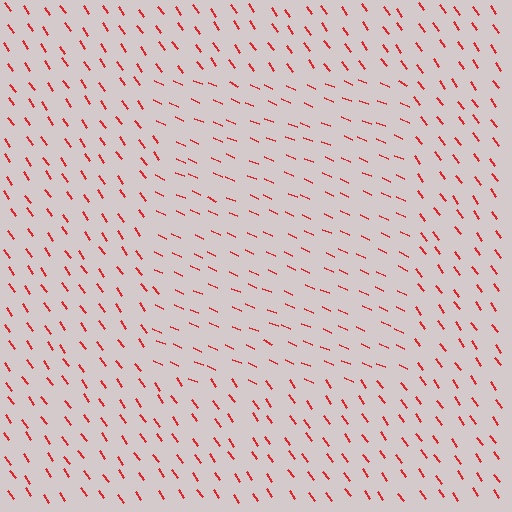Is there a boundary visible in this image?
Yes, there is a texture boundary formed by a change in line orientation.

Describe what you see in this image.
The image is filled with small red line segments. A rectangle region in the image has lines oriented differently from the surrounding lines, creating a visible texture boundary.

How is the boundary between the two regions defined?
The boundary is defined purely by a change in line orientation (approximately 30 degrees difference). All lines are the same color and thickness.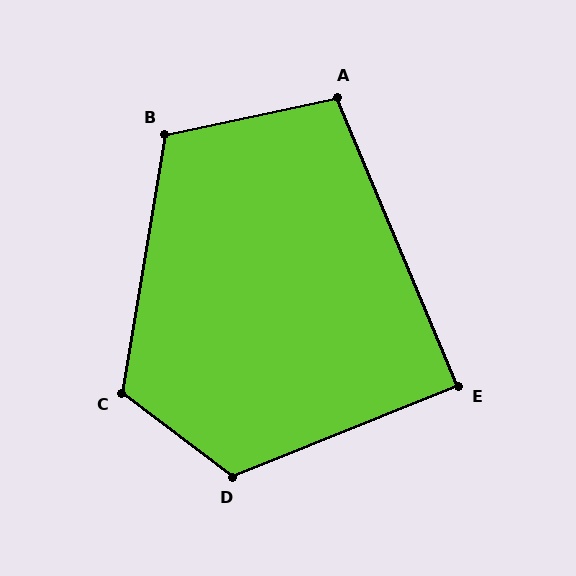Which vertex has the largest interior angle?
D, at approximately 121 degrees.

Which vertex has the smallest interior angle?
E, at approximately 89 degrees.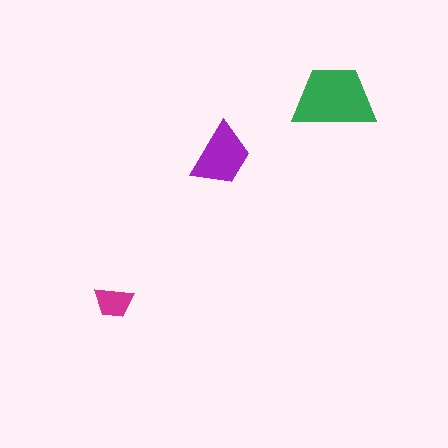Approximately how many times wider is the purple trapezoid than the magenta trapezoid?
About 1.5 times wider.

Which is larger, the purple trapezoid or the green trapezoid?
The green one.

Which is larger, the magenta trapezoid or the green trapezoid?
The green one.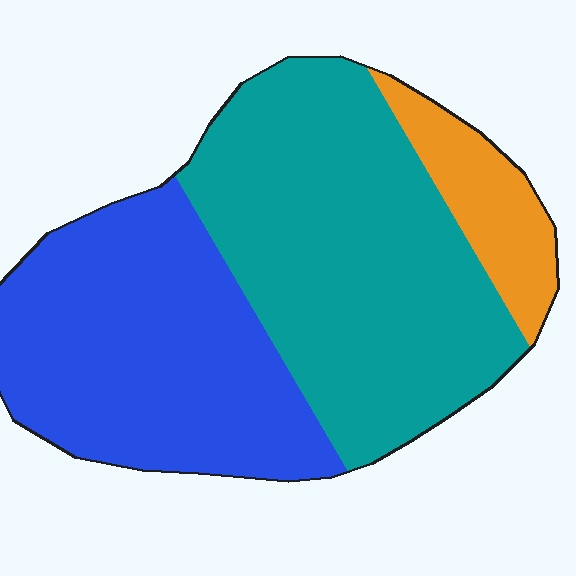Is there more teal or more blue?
Teal.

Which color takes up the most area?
Teal, at roughly 50%.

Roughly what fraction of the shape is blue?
Blue takes up about two fifths (2/5) of the shape.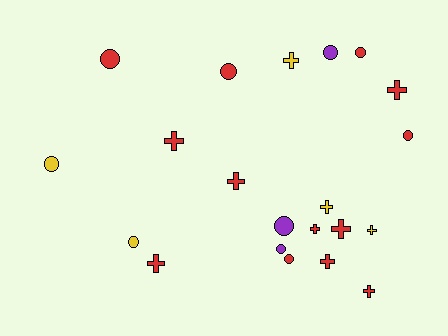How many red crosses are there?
There are 8 red crosses.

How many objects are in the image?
There are 21 objects.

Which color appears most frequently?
Red, with 13 objects.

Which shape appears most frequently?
Cross, with 11 objects.